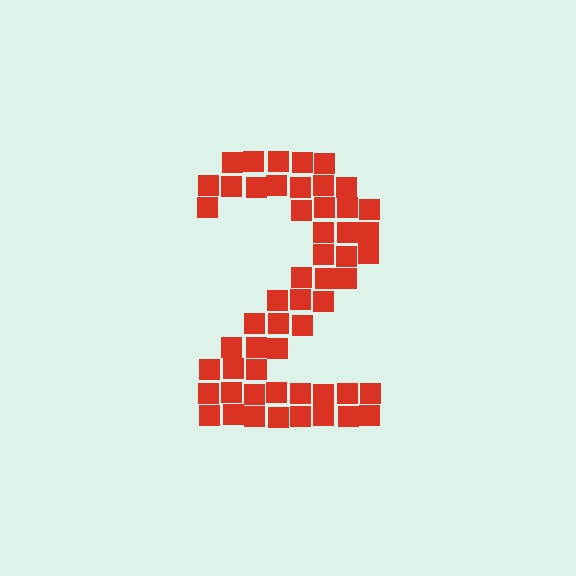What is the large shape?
The large shape is the digit 2.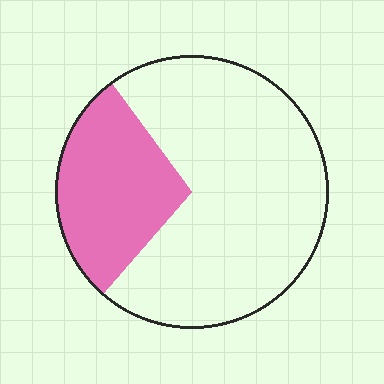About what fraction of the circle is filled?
About one quarter (1/4).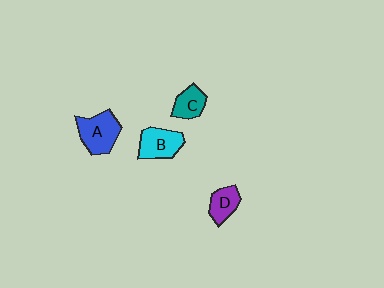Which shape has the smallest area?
Shape D (purple).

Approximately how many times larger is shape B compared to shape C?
Approximately 1.4 times.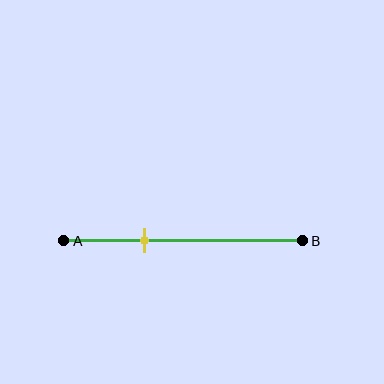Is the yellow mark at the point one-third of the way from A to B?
Yes, the mark is approximately at the one-third point.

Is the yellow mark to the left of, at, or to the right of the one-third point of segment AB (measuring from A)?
The yellow mark is approximately at the one-third point of segment AB.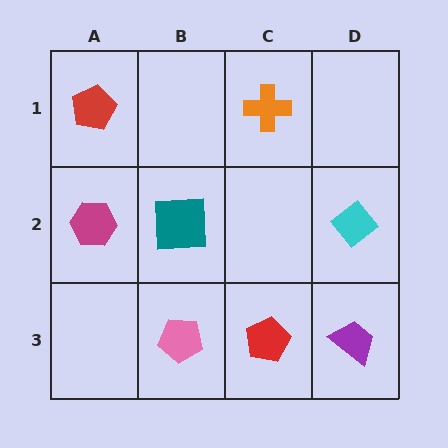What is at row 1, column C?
An orange cross.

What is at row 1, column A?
A red pentagon.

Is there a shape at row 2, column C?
No, that cell is empty.